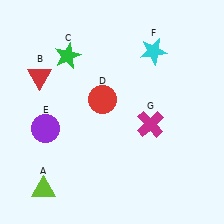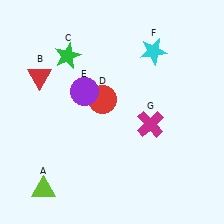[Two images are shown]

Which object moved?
The purple circle (E) moved right.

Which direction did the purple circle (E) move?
The purple circle (E) moved right.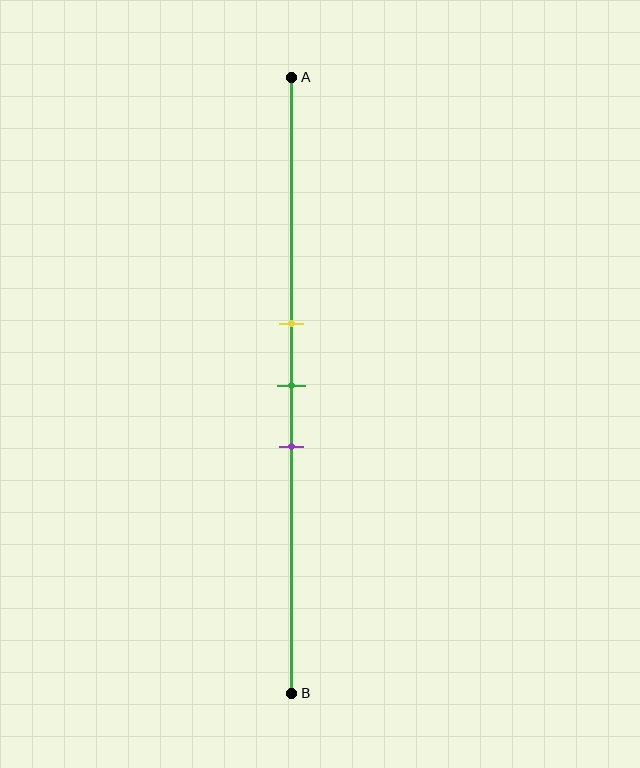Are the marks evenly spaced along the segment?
Yes, the marks are approximately evenly spaced.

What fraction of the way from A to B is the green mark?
The green mark is approximately 50% (0.5) of the way from A to B.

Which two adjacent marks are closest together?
The yellow and green marks are the closest adjacent pair.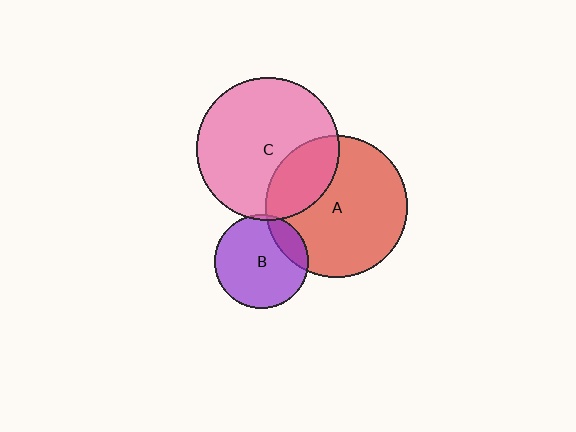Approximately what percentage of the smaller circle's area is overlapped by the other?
Approximately 25%.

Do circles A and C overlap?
Yes.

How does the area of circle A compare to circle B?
Approximately 2.2 times.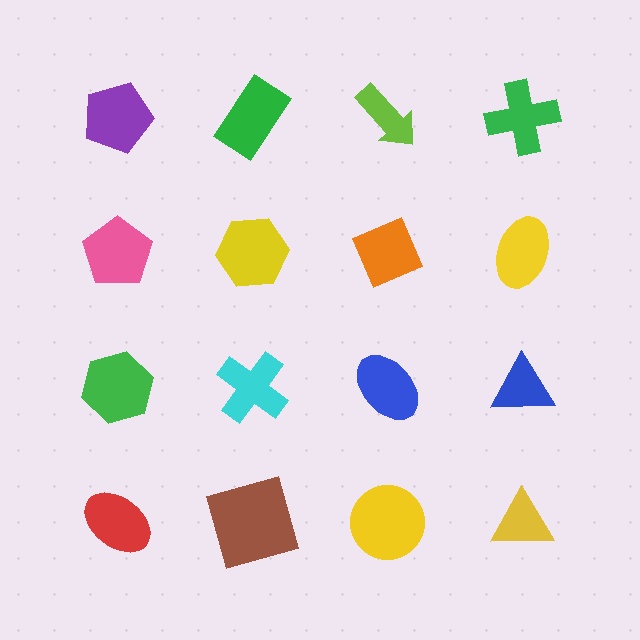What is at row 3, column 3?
A blue ellipse.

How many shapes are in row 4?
4 shapes.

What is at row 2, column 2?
A yellow hexagon.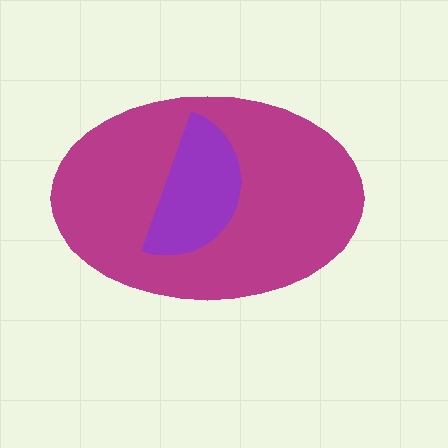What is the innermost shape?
The purple semicircle.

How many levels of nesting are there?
2.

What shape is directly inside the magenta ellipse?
The purple semicircle.